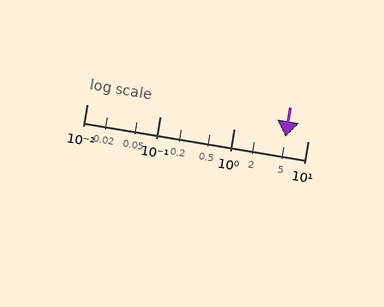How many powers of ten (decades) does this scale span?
The scale spans 3 decades, from 0.01 to 10.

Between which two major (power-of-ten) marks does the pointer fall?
The pointer is between 1 and 10.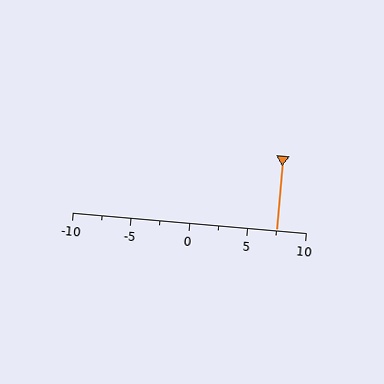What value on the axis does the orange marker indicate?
The marker indicates approximately 7.5.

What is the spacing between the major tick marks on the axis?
The major ticks are spaced 5 apart.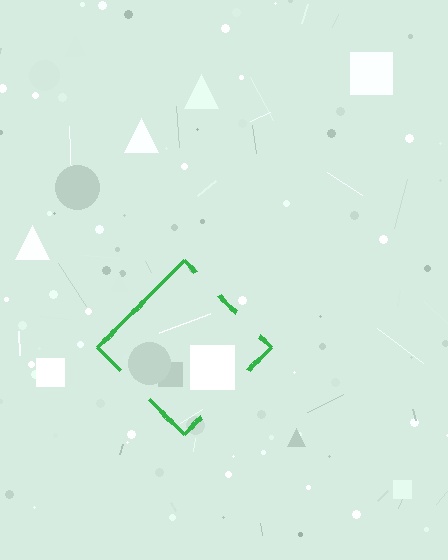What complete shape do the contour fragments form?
The contour fragments form a diamond.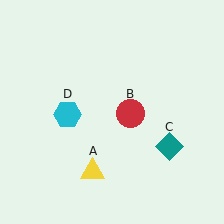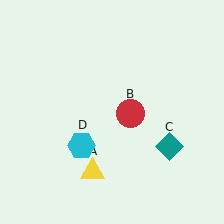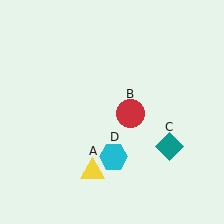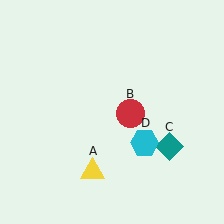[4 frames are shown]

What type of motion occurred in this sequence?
The cyan hexagon (object D) rotated counterclockwise around the center of the scene.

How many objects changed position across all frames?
1 object changed position: cyan hexagon (object D).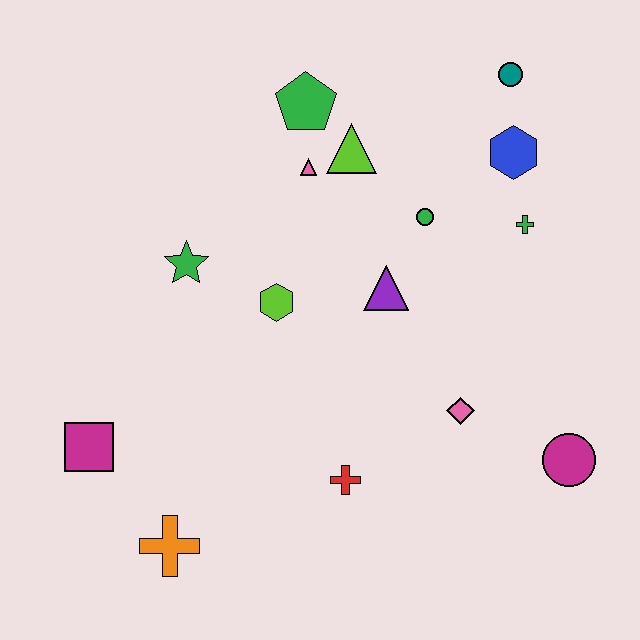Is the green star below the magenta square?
No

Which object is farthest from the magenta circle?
The magenta square is farthest from the magenta circle.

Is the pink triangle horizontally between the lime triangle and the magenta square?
Yes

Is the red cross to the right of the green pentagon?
Yes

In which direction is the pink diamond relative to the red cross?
The pink diamond is to the right of the red cross.